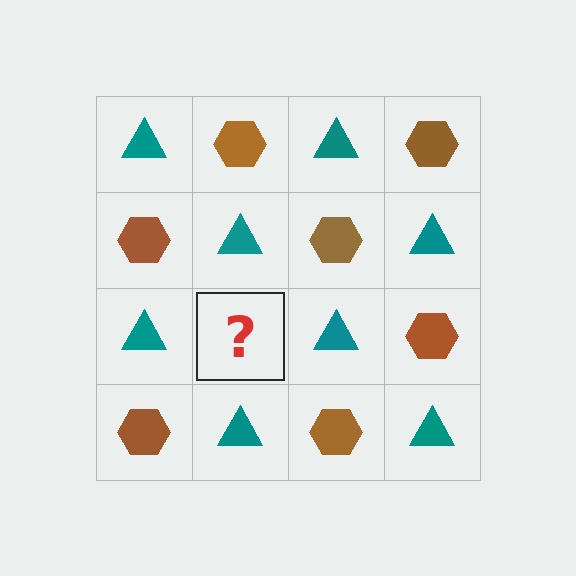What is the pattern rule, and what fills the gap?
The rule is that it alternates teal triangle and brown hexagon in a checkerboard pattern. The gap should be filled with a brown hexagon.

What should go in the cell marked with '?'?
The missing cell should contain a brown hexagon.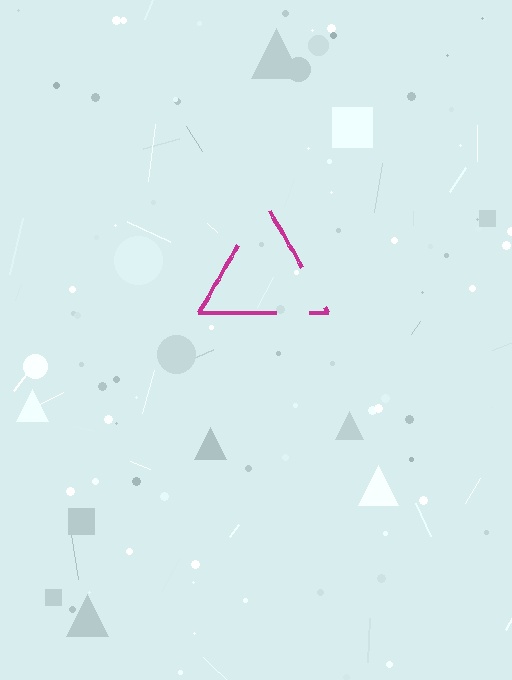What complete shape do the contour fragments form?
The contour fragments form a triangle.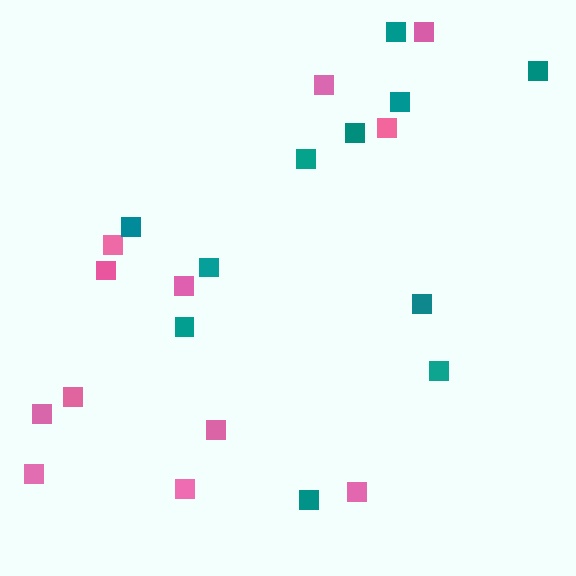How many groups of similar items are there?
There are 2 groups: one group of pink squares (12) and one group of teal squares (11).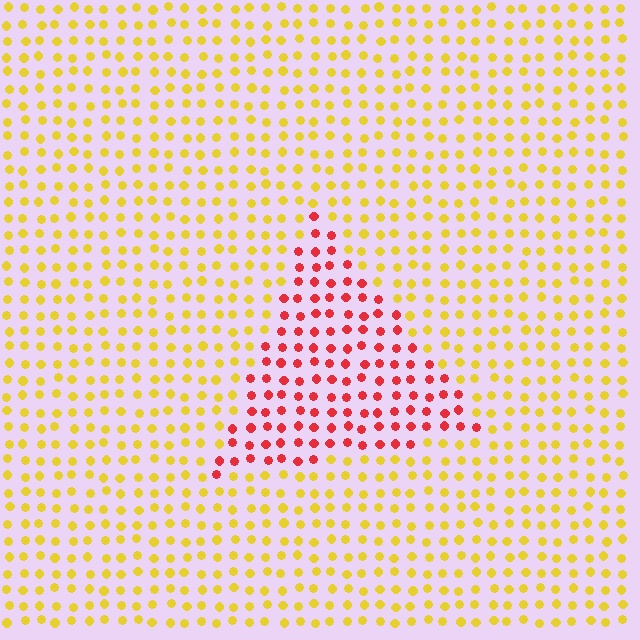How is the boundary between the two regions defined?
The boundary is defined purely by a slight shift in hue (about 58 degrees). Spacing, size, and orientation are identical on both sides.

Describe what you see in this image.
The image is filled with small yellow elements in a uniform arrangement. A triangle-shaped region is visible where the elements are tinted to a slightly different hue, forming a subtle color boundary.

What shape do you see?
I see a triangle.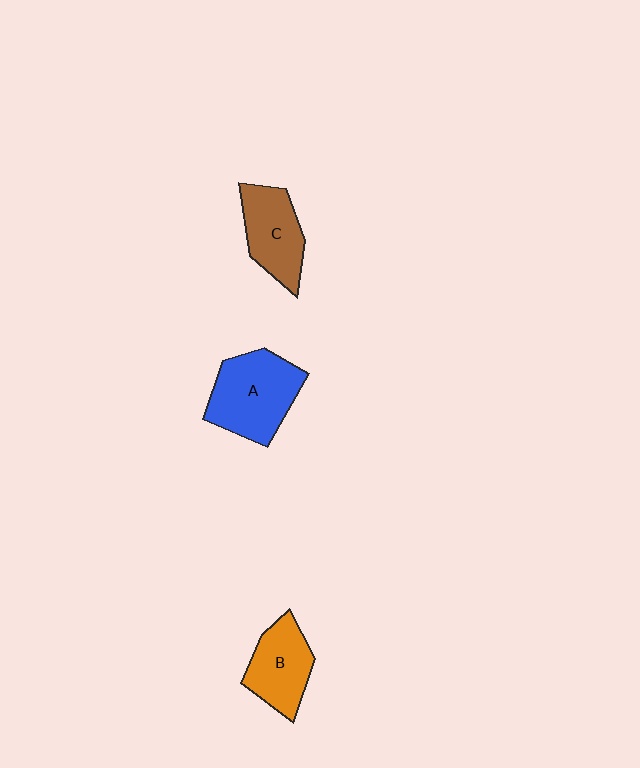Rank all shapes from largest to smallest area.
From largest to smallest: A (blue), C (brown), B (orange).